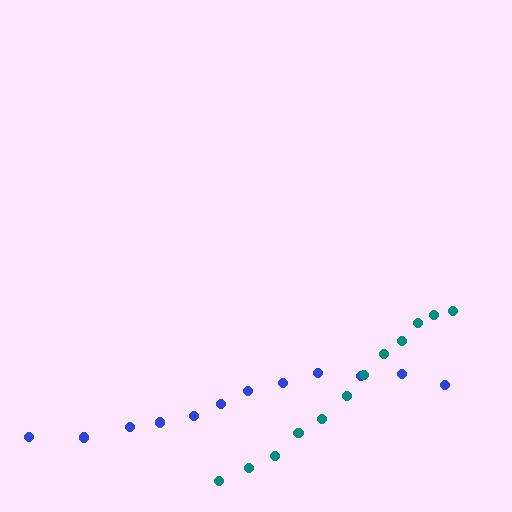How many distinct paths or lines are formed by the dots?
There are 2 distinct paths.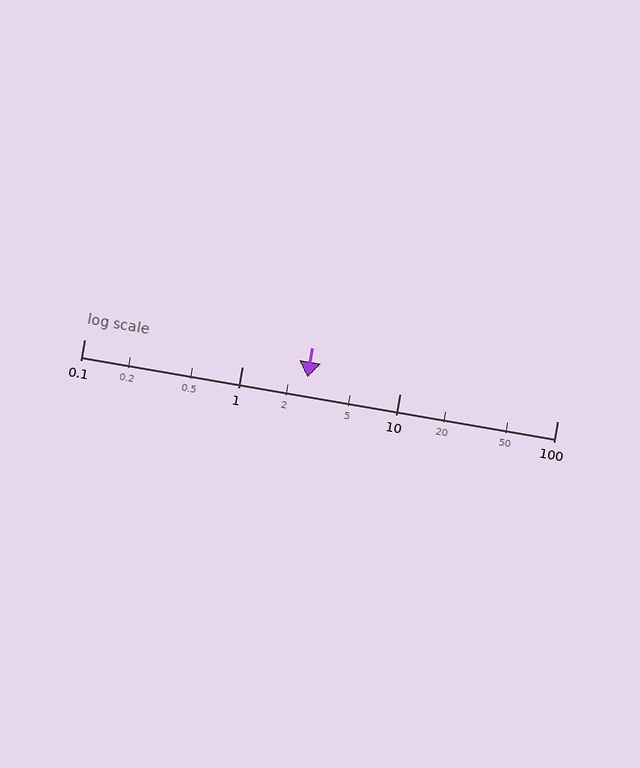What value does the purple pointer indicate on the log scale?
The pointer indicates approximately 2.6.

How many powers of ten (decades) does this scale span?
The scale spans 3 decades, from 0.1 to 100.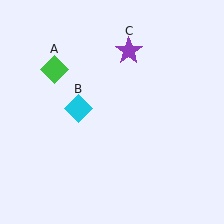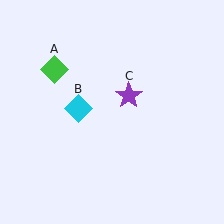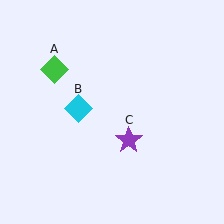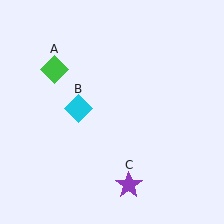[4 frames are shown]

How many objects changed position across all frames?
1 object changed position: purple star (object C).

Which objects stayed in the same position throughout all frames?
Green diamond (object A) and cyan diamond (object B) remained stationary.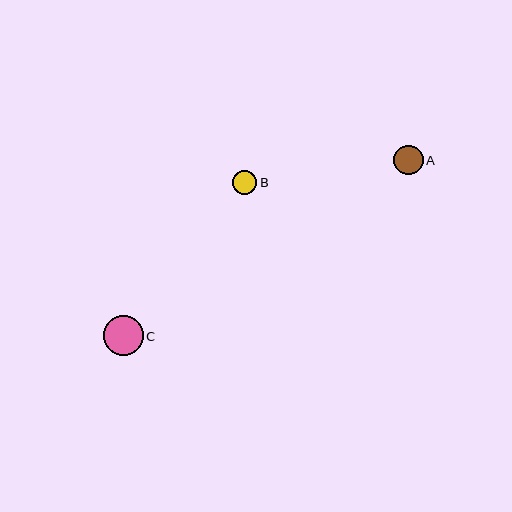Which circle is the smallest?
Circle B is the smallest with a size of approximately 24 pixels.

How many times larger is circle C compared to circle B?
Circle C is approximately 1.6 times the size of circle B.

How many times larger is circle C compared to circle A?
Circle C is approximately 1.4 times the size of circle A.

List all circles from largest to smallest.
From largest to smallest: C, A, B.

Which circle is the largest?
Circle C is the largest with a size of approximately 40 pixels.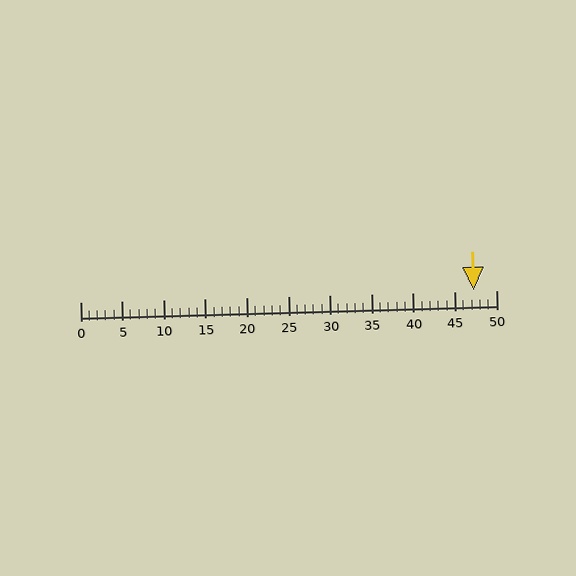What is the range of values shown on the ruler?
The ruler shows values from 0 to 50.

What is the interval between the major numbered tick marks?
The major tick marks are spaced 5 units apart.